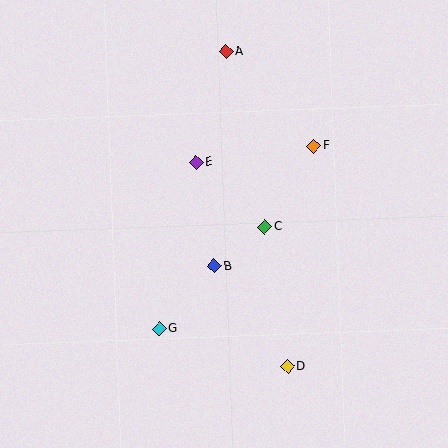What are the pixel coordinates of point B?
Point B is at (214, 266).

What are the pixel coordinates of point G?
Point G is at (159, 329).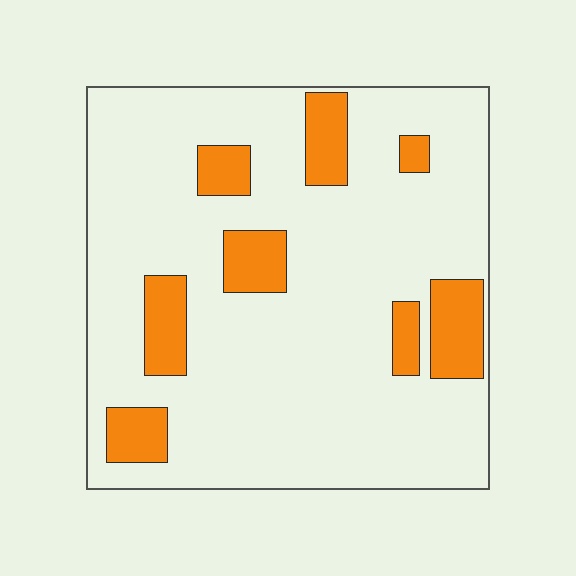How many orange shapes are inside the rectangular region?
8.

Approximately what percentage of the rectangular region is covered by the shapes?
Approximately 15%.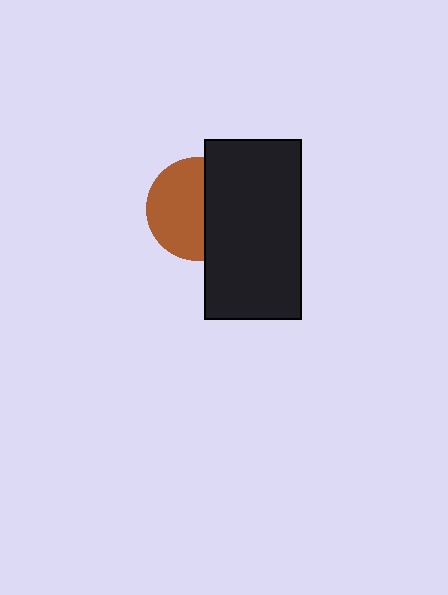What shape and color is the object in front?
The object in front is a black rectangle.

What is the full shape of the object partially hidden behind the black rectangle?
The partially hidden object is a brown circle.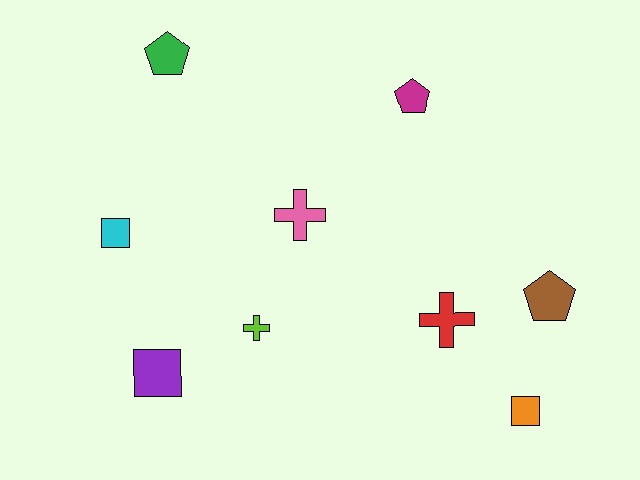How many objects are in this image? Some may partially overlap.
There are 9 objects.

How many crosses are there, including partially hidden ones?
There are 3 crosses.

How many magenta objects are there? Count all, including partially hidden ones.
There is 1 magenta object.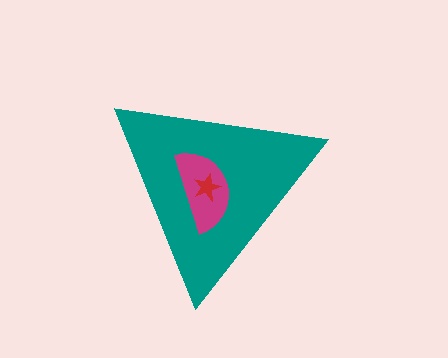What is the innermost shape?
The red star.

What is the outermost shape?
The teal triangle.